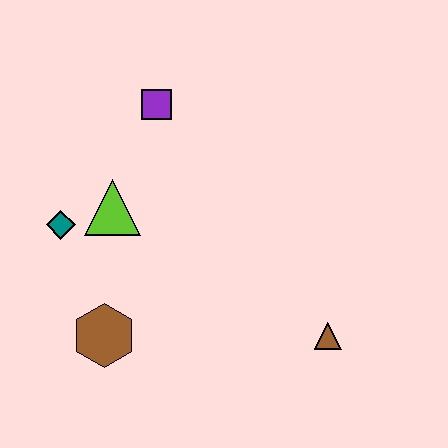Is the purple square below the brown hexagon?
No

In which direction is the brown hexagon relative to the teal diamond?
The brown hexagon is below the teal diamond.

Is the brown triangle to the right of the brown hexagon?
Yes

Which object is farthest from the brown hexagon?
The purple square is farthest from the brown hexagon.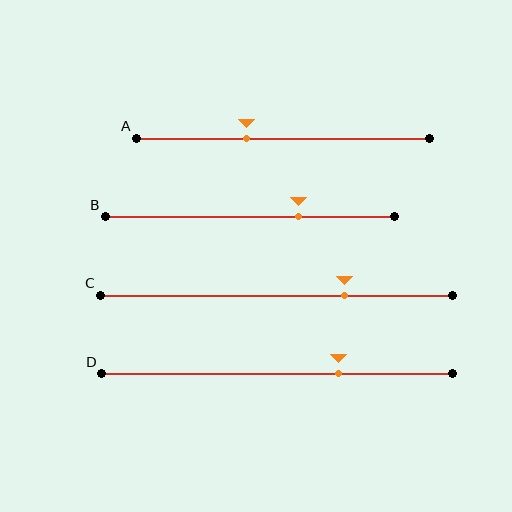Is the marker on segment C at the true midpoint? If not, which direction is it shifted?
No, the marker on segment C is shifted to the right by about 19% of the segment length.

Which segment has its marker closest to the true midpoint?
Segment A has its marker closest to the true midpoint.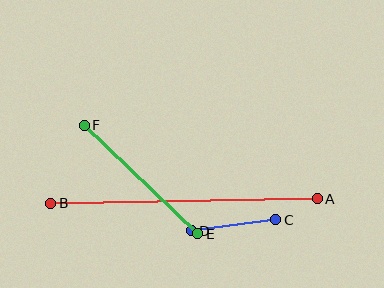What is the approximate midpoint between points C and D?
The midpoint is at approximately (233, 225) pixels.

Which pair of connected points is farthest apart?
Points A and B are farthest apart.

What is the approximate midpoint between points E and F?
The midpoint is at approximately (141, 179) pixels.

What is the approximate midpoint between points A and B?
The midpoint is at approximately (184, 201) pixels.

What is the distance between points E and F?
The distance is approximately 157 pixels.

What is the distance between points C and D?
The distance is approximately 85 pixels.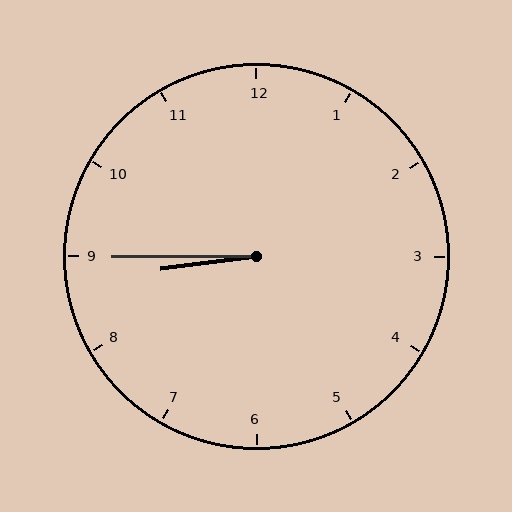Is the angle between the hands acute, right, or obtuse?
It is acute.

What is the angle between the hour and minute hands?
Approximately 8 degrees.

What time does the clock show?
8:45.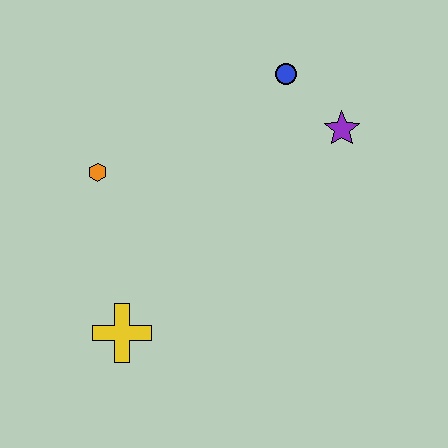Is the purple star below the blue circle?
Yes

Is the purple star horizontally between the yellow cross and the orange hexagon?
No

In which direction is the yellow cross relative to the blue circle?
The yellow cross is below the blue circle.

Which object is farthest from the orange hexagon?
The purple star is farthest from the orange hexagon.